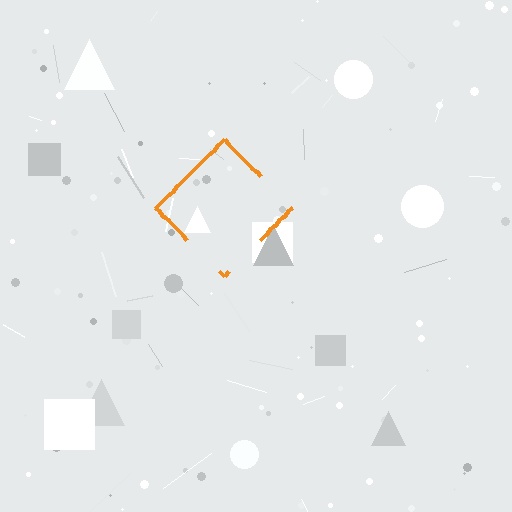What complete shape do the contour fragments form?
The contour fragments form a diamond.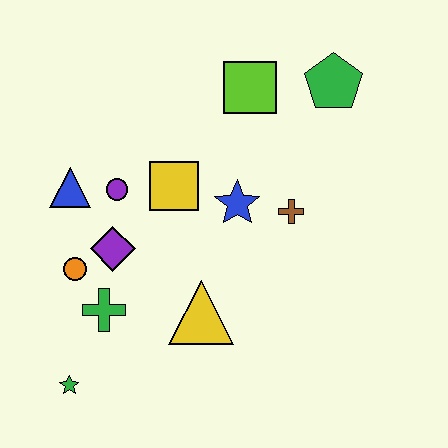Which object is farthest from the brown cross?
The green star is farthest from the brown cross.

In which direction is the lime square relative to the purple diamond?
The lime square is above the purple diamond.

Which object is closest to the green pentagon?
The lime square is closest to the green pentagon.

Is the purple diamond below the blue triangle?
Yes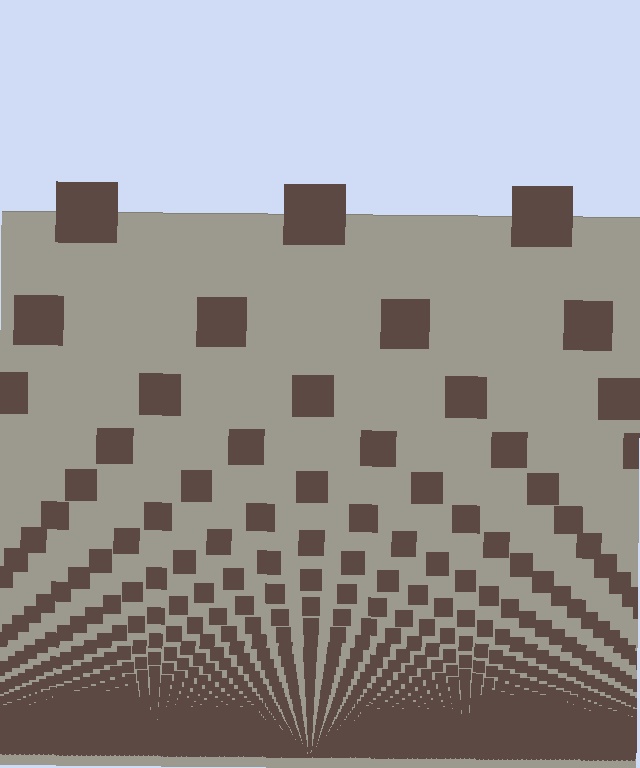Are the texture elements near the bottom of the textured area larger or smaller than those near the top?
Smaller. The gradient is inverted — elements near the bottom are smaller and denser.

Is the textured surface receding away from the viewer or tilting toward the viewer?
The surface appears to tilt toward the viewer. Texture elements get larger and sparser toward the top.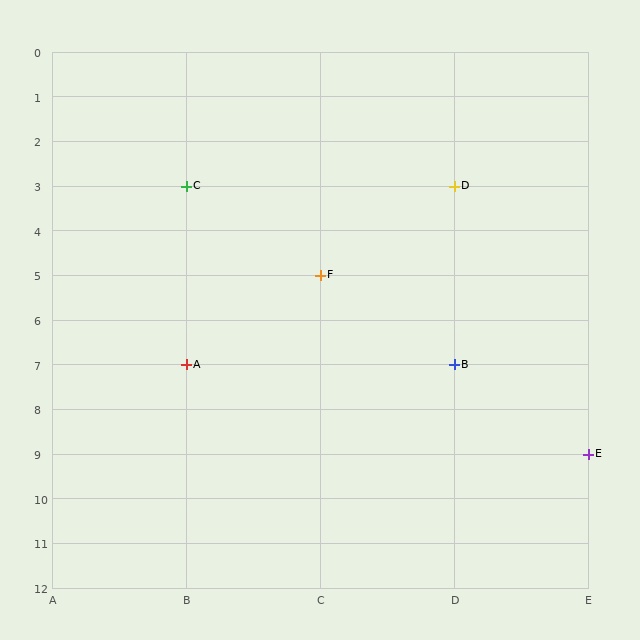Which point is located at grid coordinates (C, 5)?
Point F is at (C, 5).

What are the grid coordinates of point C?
Point C is at grid coordinates (B, 3).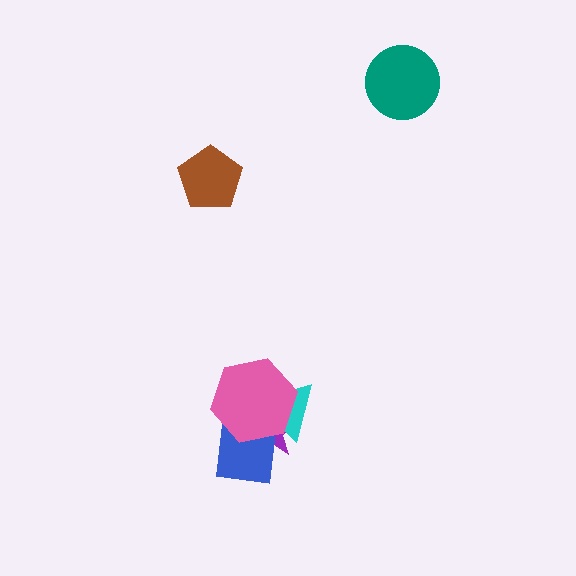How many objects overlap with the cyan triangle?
3 objects overlap with the cyan triangle.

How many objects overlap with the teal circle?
0 objects overlap with the teal circle.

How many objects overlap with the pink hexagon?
3 objects overlap with the pink hexagon.